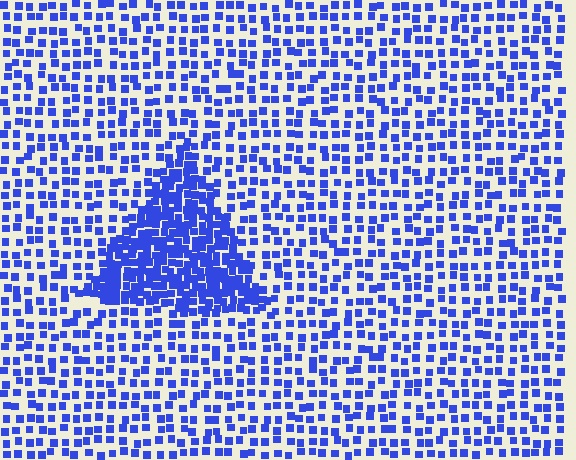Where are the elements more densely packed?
The elements are more densely packed inside the triangle boundary.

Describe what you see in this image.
The image contains small blue elements arranged at two different densities. A triangle-shaped region is visible where the elements are more densely packed than the surrounding area.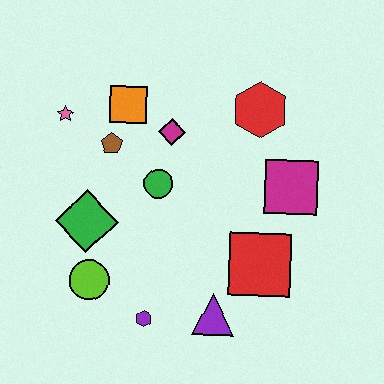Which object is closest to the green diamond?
The lime circle is closest to the green diamond.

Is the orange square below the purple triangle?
No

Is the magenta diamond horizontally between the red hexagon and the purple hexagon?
Yes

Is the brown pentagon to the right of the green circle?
No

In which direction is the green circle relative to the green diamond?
The green circle is to the right of the green diamond.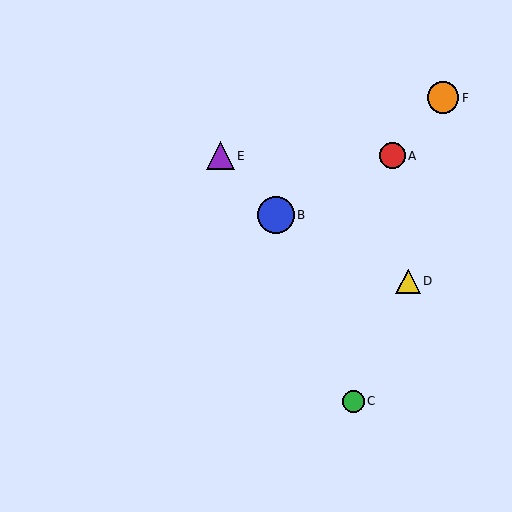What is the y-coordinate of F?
Object F is at y≈98.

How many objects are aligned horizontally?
2 objects (A, E) are aligned horizontally.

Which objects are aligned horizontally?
Objects A, E are aligned horizontally.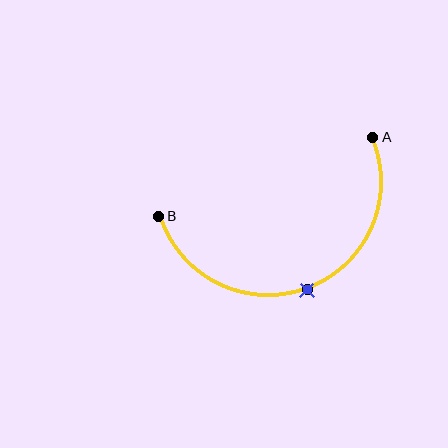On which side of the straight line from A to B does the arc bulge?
The arc bulges below the straight line connecting A and B.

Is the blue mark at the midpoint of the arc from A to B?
Yes. The blue mark lies on the arc at equal arc-length from both A and B — it is the arc midpoint.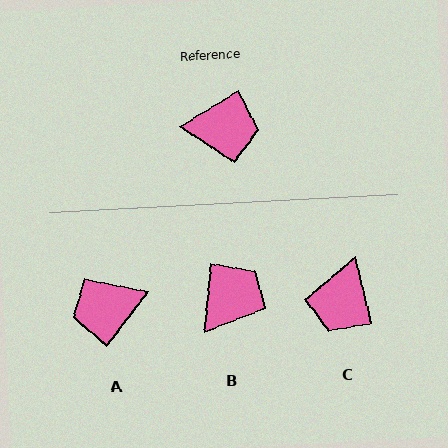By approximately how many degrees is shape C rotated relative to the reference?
Approximately 107 degrees clockwise.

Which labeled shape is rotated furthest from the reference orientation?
A, about 158 degrees away.